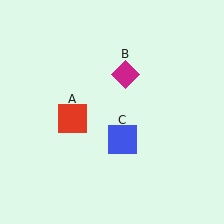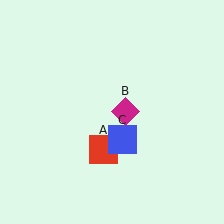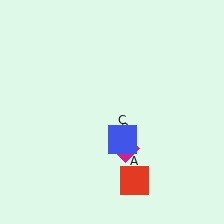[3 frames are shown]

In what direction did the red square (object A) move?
The red square (object A) moved down and to the right.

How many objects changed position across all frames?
2 objects changed position: red square (object A), magenta diamond (object B).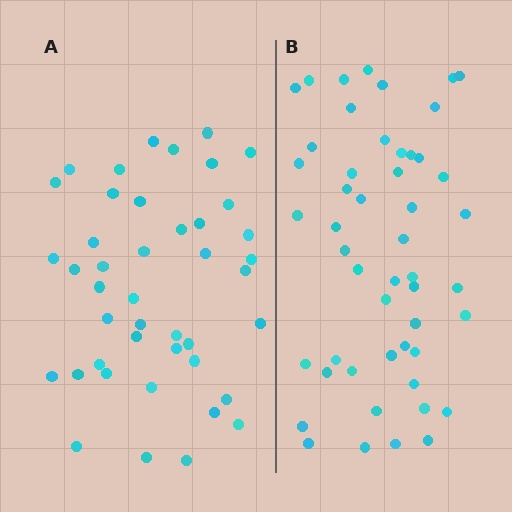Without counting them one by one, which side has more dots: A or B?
Region B (the right region) has more dots.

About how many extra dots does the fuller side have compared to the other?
Region B has roughly 8 or so more dots than region A.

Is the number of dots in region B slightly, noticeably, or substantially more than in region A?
Region B has only slightly more — the two regions are fairly close. The ratio is roughly 1.2 to 1.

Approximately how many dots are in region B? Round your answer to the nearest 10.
About 50 dots.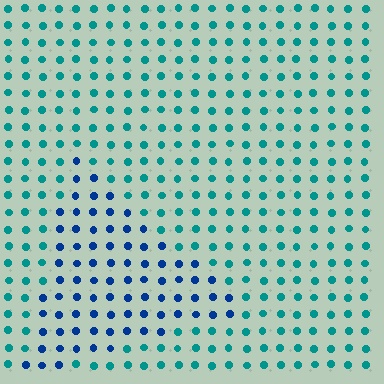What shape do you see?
I see a triangle.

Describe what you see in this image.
The image is filled with small teal elements in a uniform arrangement. A triangle-shaped region is visible where the elements are tinted to a slightly different hue, forming a subtle color boundary.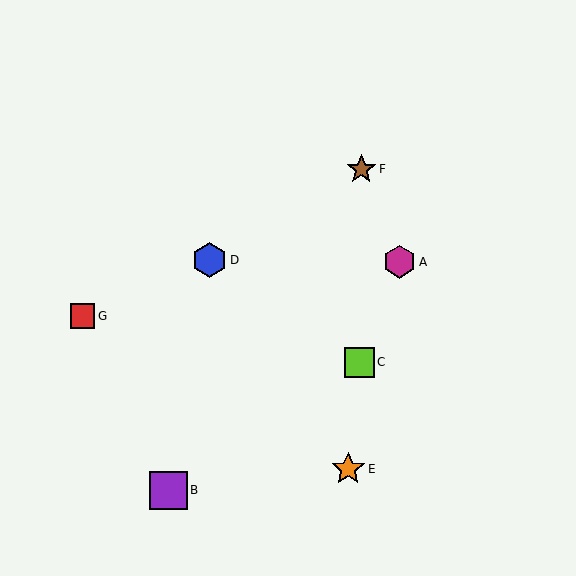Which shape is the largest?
The purple square (labeled B) is the largest.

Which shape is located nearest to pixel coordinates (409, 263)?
The magenta hexagon (labeled A) at (400, 262) is nearest to that location.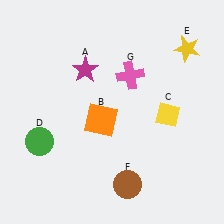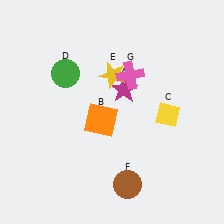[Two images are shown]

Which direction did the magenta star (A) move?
The magenta star (A) moved right.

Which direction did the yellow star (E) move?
The yellow star (E) moved left.